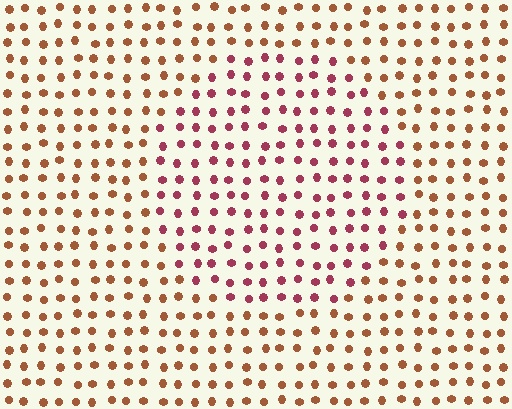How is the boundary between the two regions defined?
The boundary is defined purely by a slight shift in hue (about 38 degrees). Spacing, size, and orientation are identical on both sides.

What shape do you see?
I see a circle.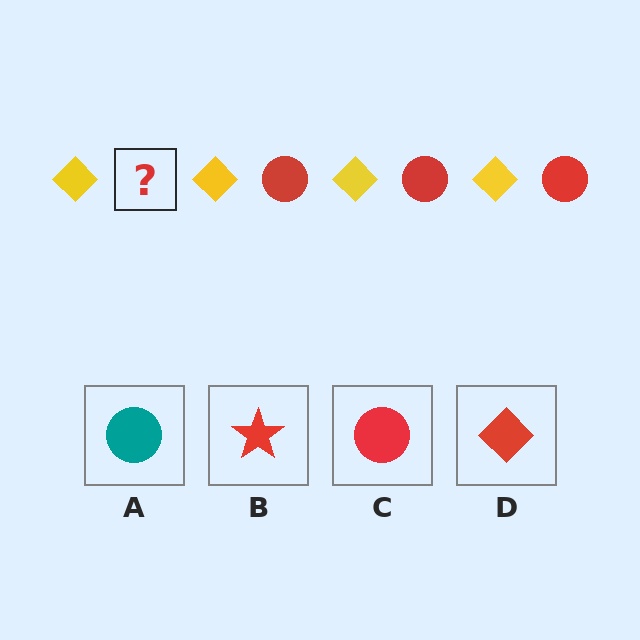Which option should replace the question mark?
Option C.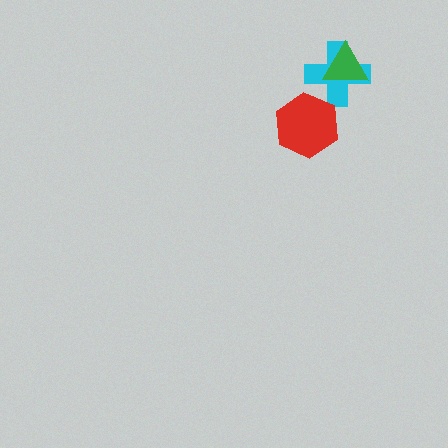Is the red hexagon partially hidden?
No, no other shape covers it.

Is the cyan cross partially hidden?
Yes, it is partially covered by another shape.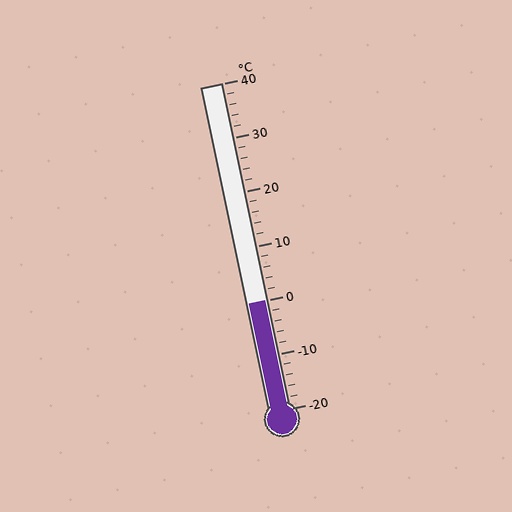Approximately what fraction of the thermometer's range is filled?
The thermometer is filled to approximately 35% of its range.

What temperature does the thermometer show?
The thermometer shows approximately 0°C.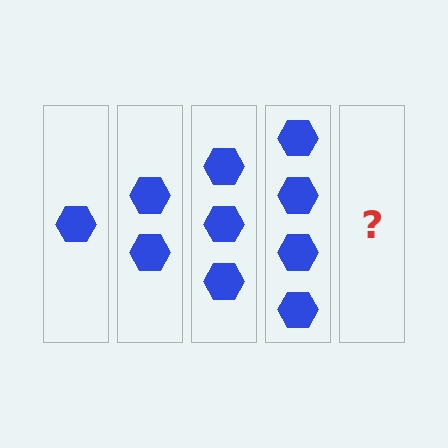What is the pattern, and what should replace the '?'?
The pattern is that each step adds one more hexagon. The '?' should be 5 hexagons.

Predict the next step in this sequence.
The next step is 5 hexagons.